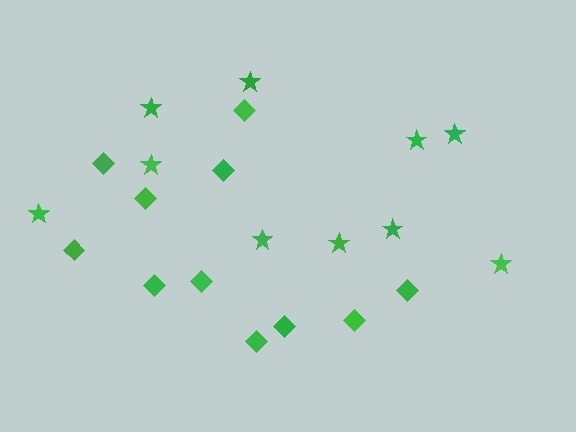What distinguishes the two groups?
There are 2 groups: one group of diamonds (11) and one group of stars (10).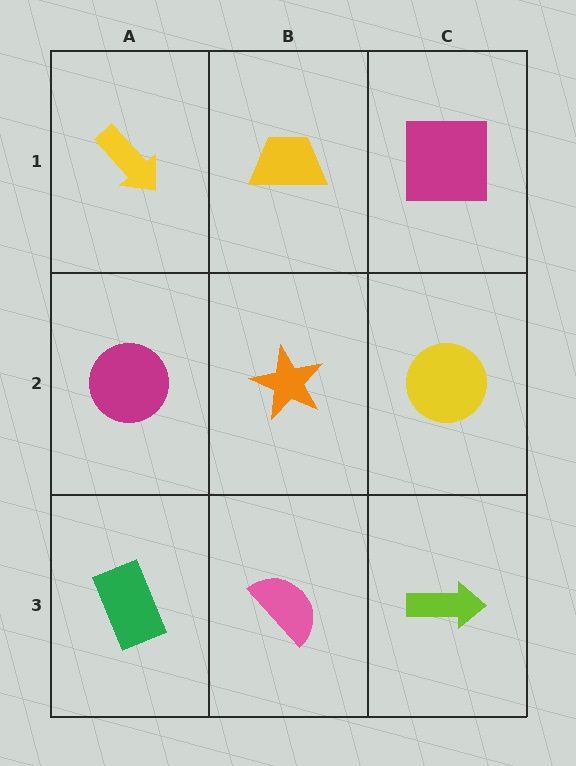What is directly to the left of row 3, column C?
A pink semicircle.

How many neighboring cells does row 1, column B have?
3.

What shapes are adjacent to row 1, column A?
A magenta circle (row 2, column A), a yellow trapezoid (row 1, column B).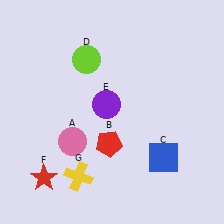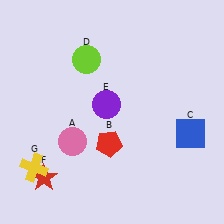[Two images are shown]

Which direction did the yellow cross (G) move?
The yellow cross (G) moved left.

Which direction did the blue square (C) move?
The blue square (C) moved right.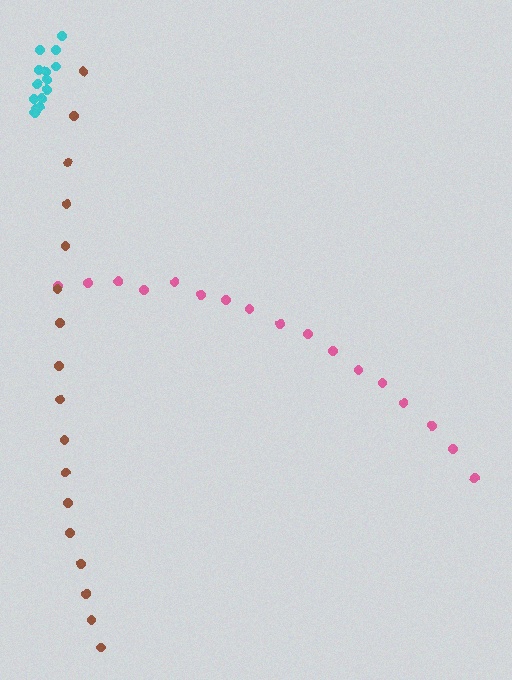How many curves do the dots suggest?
There are 3 distinct paths.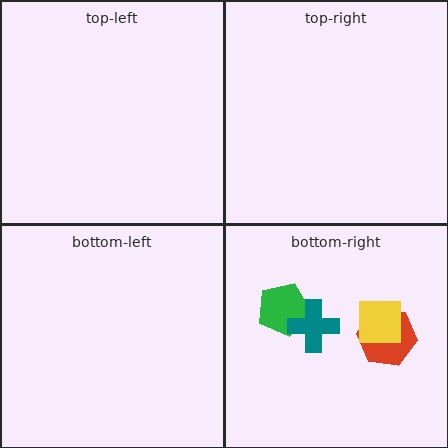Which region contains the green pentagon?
The bottom-right region.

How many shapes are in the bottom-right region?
4.